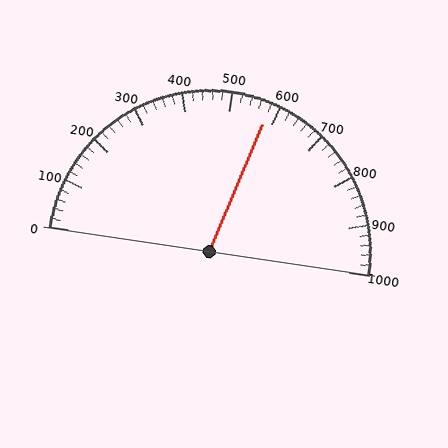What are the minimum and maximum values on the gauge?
The gauge ranges from 0 to 1000.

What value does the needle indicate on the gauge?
The needle indicates approximately 580.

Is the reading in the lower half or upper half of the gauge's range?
The reading is in the upper half of the range (0 to 1000).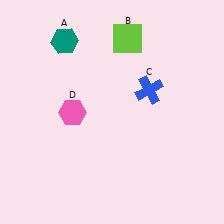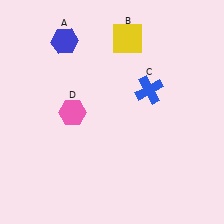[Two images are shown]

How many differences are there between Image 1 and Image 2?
There are 2 differences between the two images.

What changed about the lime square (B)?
In Image 1, B is lime. In Image 2, it changed to yellow.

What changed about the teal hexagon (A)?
In Image 1, A is teal. In Image 2, it changed to blue.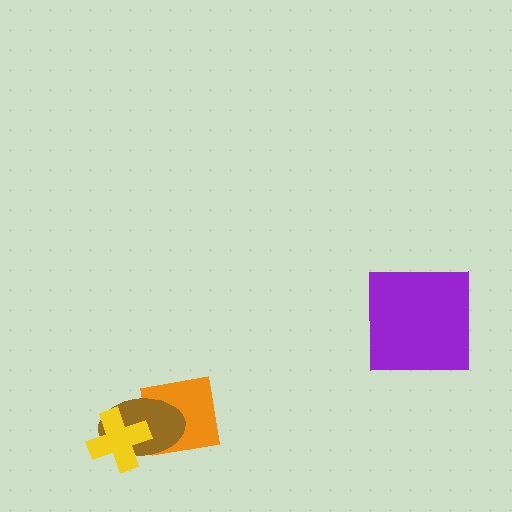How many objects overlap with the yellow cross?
2 objects overlap with the yellow cross.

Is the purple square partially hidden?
No, no other shape covers it.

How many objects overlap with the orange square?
2 objects overlap with the orange square.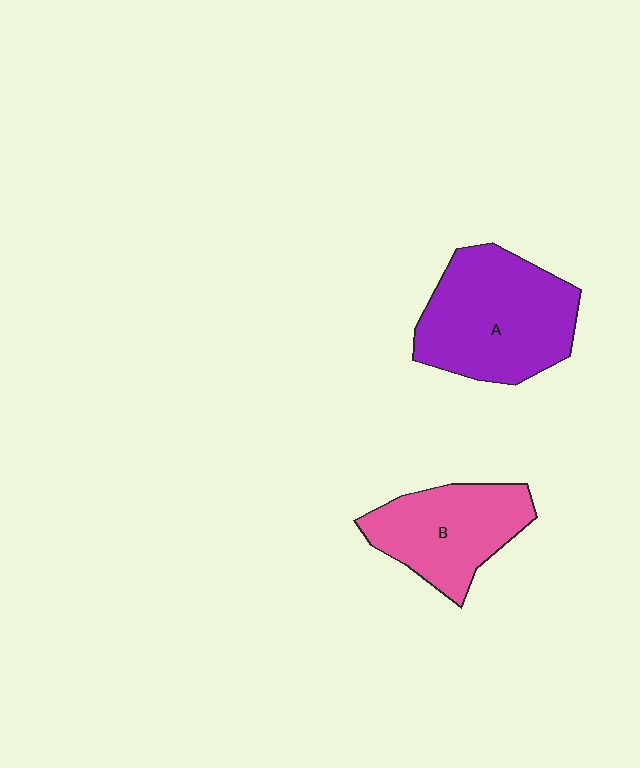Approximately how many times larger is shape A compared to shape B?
Approximately 1.3 times.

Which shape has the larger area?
Shape A (purple).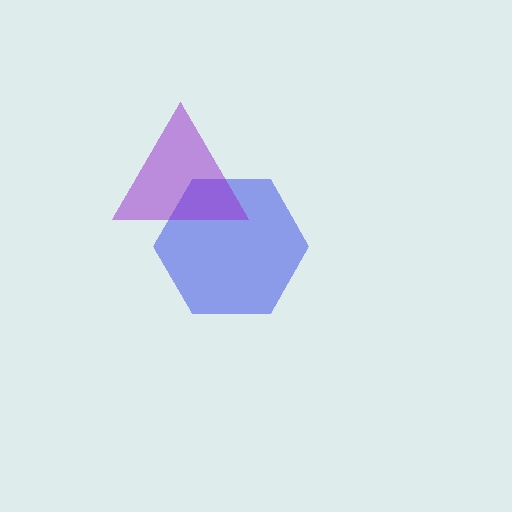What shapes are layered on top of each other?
The layered shapes are: a blue hexagon, a purple triangle.